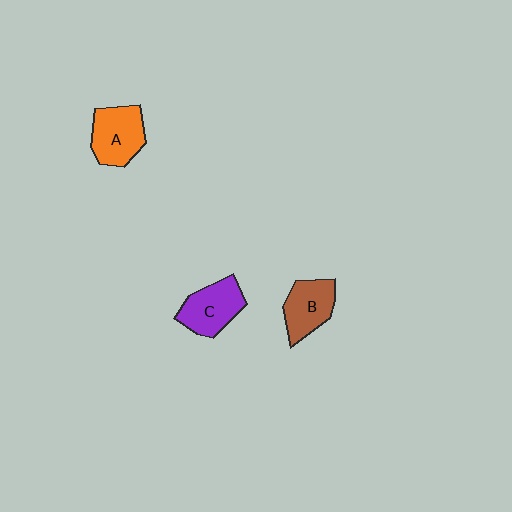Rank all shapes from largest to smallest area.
From largest to smallest: A (orange), C (purple), B (brown).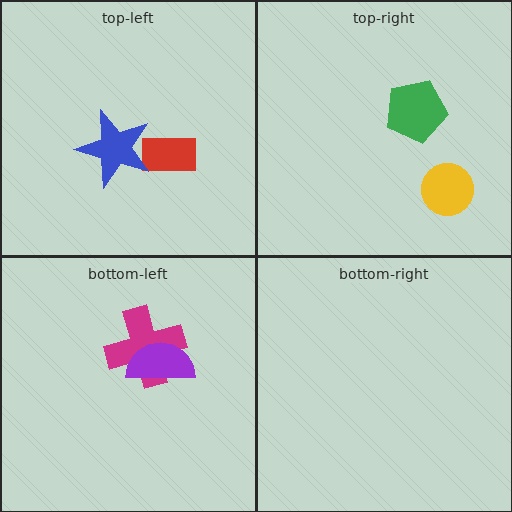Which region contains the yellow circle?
The top-right region.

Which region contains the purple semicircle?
The bottom-left region.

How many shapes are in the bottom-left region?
2.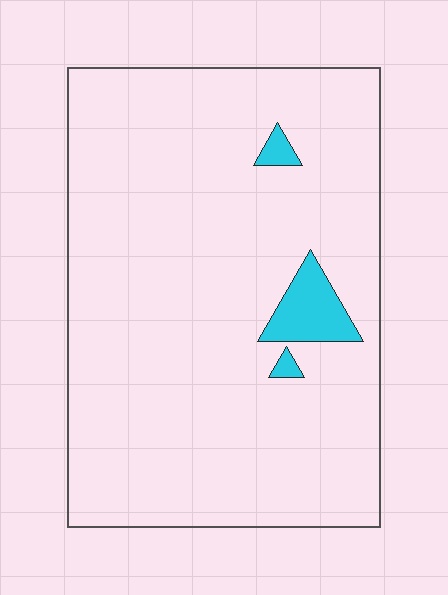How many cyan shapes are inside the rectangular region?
3.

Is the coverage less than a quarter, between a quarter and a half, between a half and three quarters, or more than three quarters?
Less than a quarter.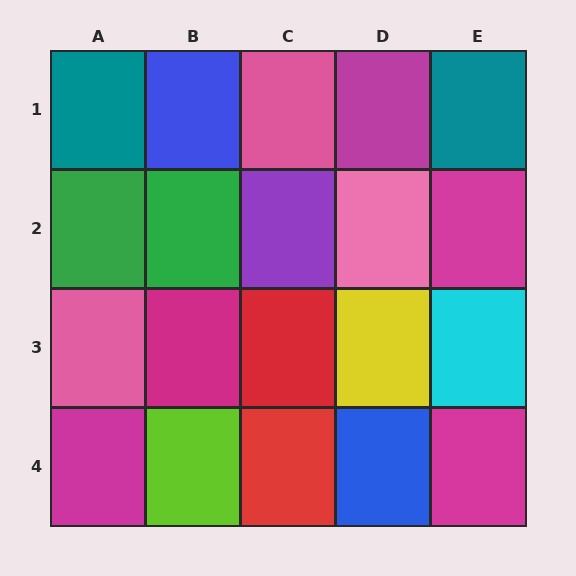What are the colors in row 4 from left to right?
Magenta, lime, red, blue, magenta.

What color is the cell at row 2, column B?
Green.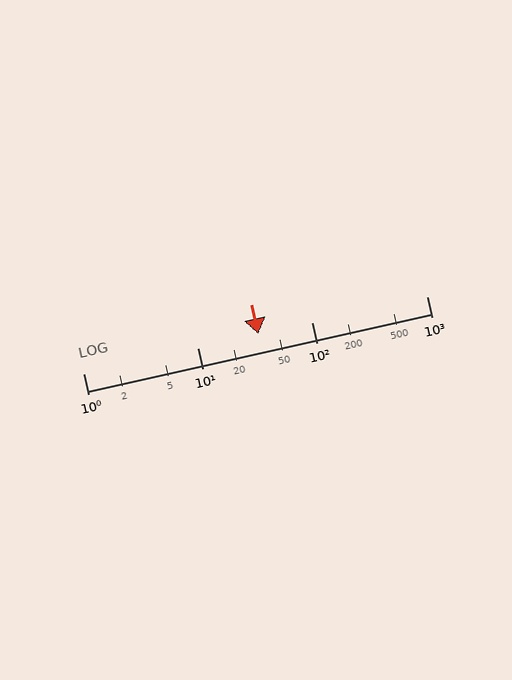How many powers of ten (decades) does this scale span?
The scale spans 3 decades, from 1 to 1000.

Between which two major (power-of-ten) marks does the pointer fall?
The pointer is between 10 and 100.